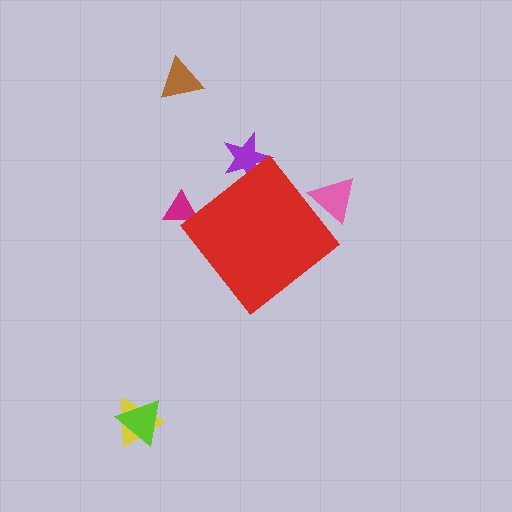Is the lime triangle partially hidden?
No, the lime triangle is fully visible.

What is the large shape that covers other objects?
A red diamond.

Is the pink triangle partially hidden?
Yes, the pink triangle is partially hidden behind the red diamond.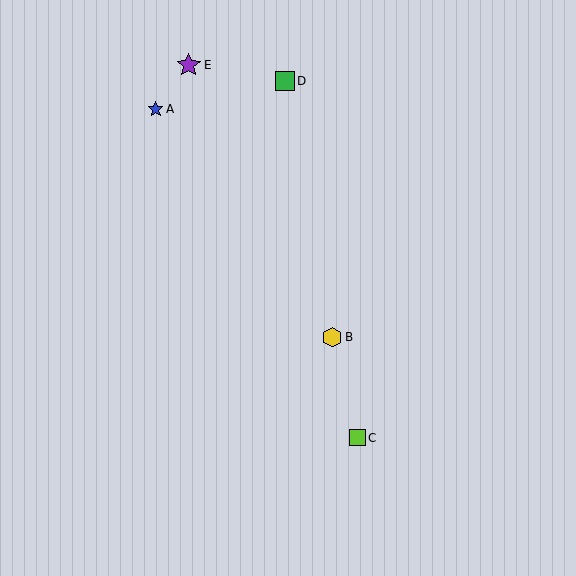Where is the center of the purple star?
The center of the purple star is at (189, 65).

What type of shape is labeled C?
Shape C is a lime square.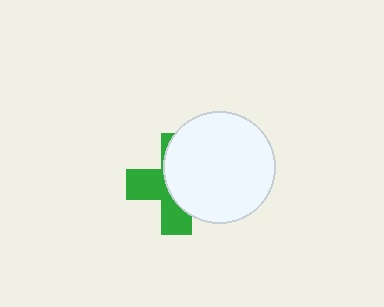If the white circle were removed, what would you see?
You would see the complete green cross.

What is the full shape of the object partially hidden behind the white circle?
The partially hidden object is a green cross.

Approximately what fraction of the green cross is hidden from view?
Roughly 56% of the green cross is hidden behind the white circle.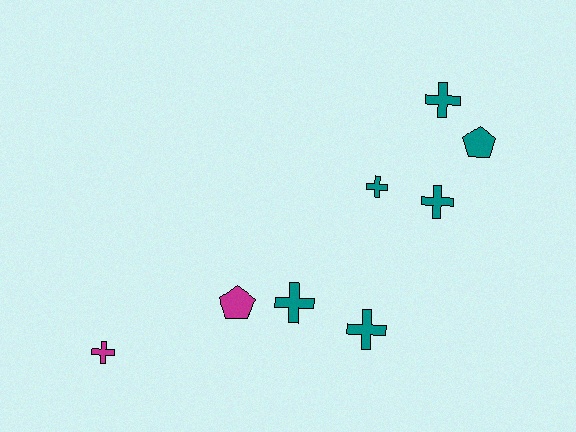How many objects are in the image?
There are 8 objects.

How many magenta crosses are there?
There is 1 magenta cross.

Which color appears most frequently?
Teal, with 6 objects.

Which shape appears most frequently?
Cross, with 6 objects.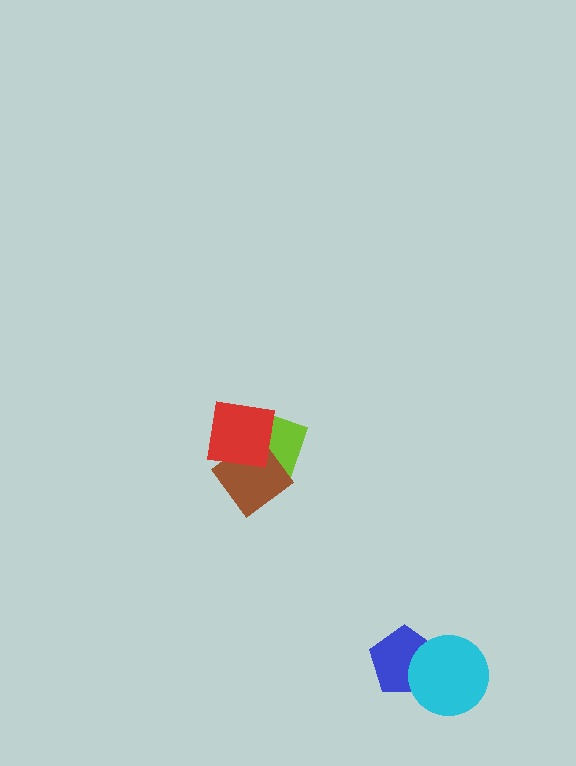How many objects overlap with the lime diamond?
2 objects overlap with the lime diamond.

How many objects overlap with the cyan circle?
1 object overlaps with the cyan circle.